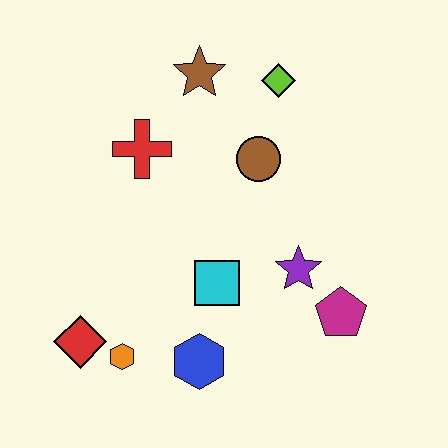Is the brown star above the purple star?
Yes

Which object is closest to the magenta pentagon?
The purple star is closest to the magenta pentagon.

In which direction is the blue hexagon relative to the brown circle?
The blue hexagon is below the brown circle.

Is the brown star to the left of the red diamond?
No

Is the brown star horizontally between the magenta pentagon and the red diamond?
Yes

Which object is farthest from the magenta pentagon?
The brown star is farthest from the magenta pentagon.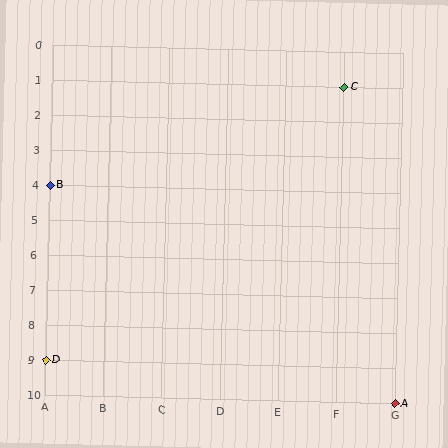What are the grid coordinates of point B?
Point B is at grid coordinates (A, 4).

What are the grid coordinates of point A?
Point A is at grid coordinates (G, 10).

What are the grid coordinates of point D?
Point D is at grid coordinates (A, 9).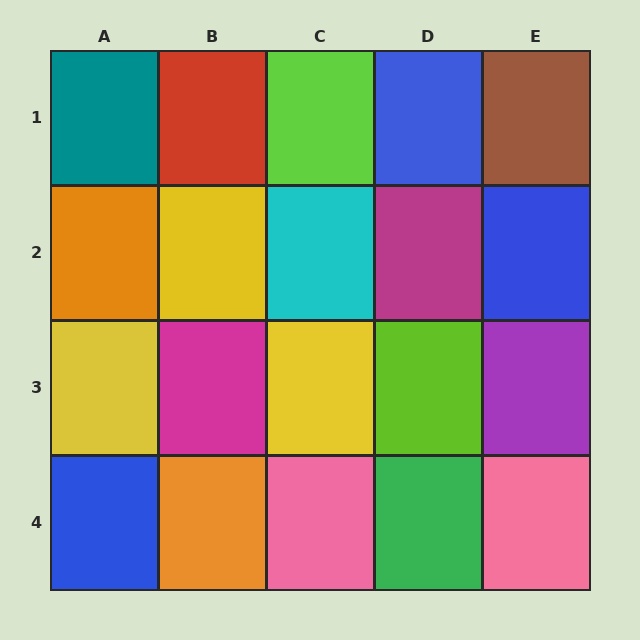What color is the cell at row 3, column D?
Lime.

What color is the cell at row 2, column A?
Orange.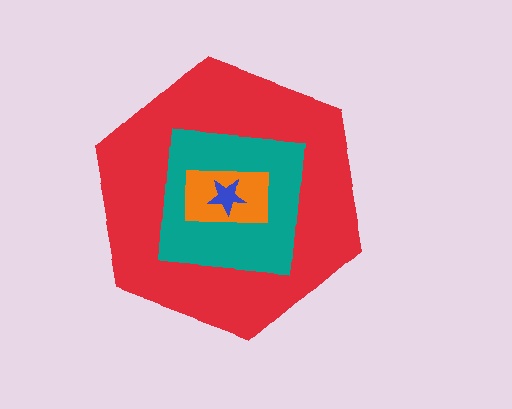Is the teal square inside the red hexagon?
Yes.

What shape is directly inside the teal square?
The orange rectangle.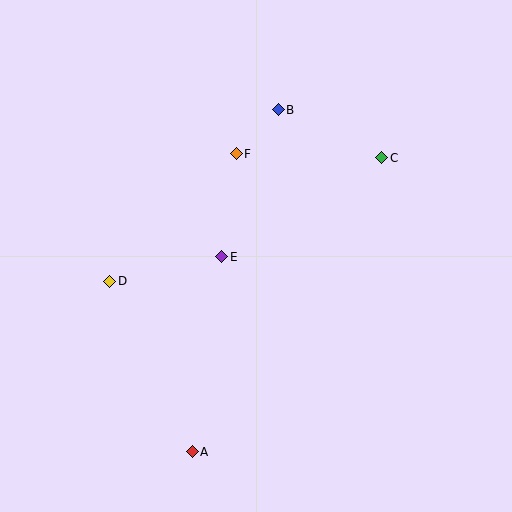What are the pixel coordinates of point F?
Point F is at (236, 154).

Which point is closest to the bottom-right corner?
Point A is closest to the bottom-right corner.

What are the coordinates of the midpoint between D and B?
The midpoint between D and B is at (194, 196).